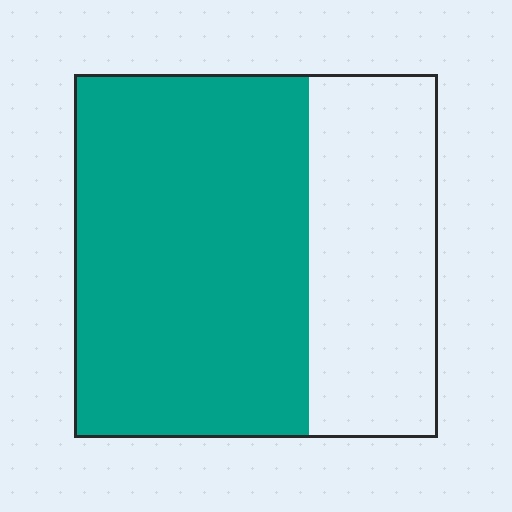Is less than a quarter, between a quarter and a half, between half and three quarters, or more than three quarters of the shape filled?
Between half and three quarters.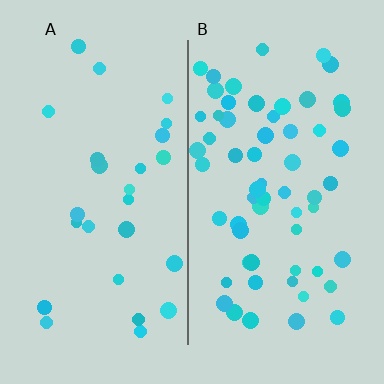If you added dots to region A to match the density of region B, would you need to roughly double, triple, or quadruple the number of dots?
Approximately double.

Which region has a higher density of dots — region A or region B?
B (the right).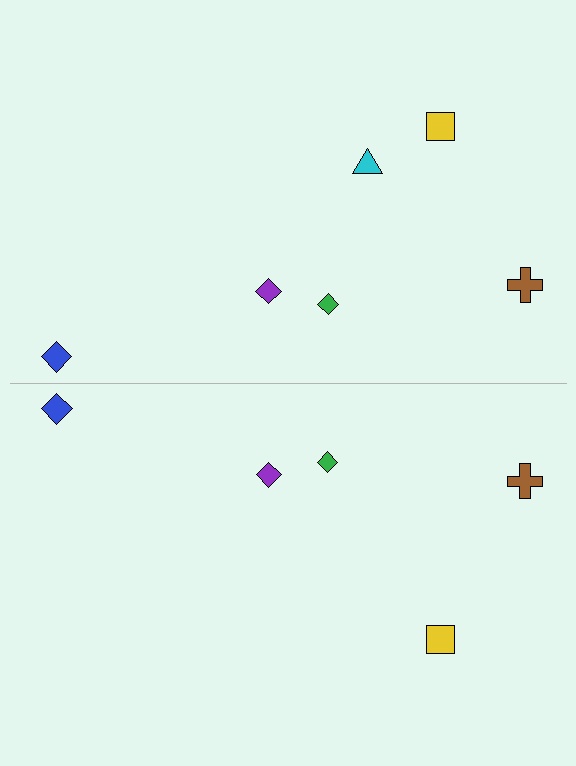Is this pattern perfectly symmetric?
No, the pattern is not perfectly symmetric. A cyan triangle is missing from the bottom side.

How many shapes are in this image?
There are 11 shapes in this image.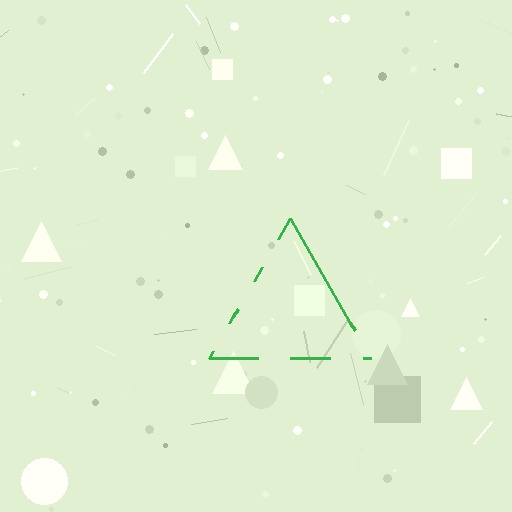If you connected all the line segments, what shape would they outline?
They would outline a triangle.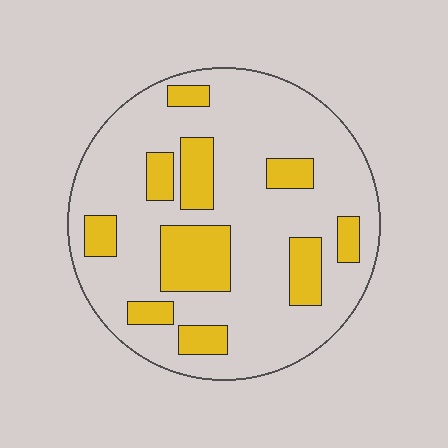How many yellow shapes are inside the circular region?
10.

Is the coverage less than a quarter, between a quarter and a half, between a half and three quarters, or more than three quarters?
Less than a quarter.